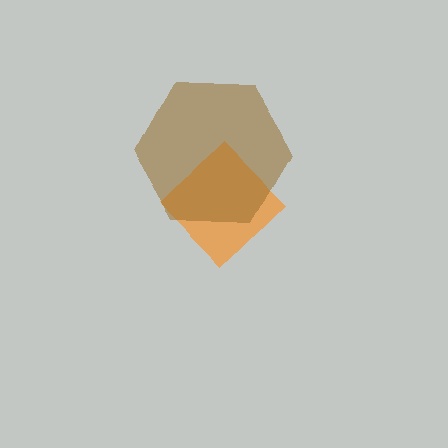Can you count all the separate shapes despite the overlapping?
Yes, there are 2 separate shapes.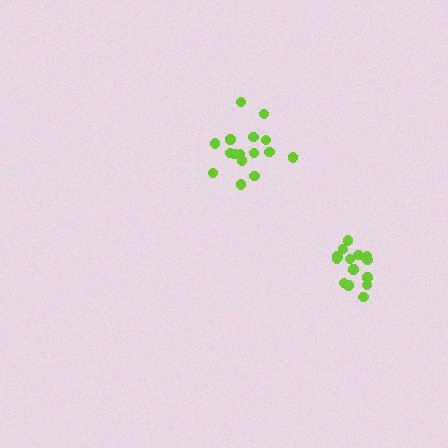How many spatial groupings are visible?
There are 2 spatial groupings.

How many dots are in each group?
Group 1: 16 dots, Group 2: 15 dots (31 total).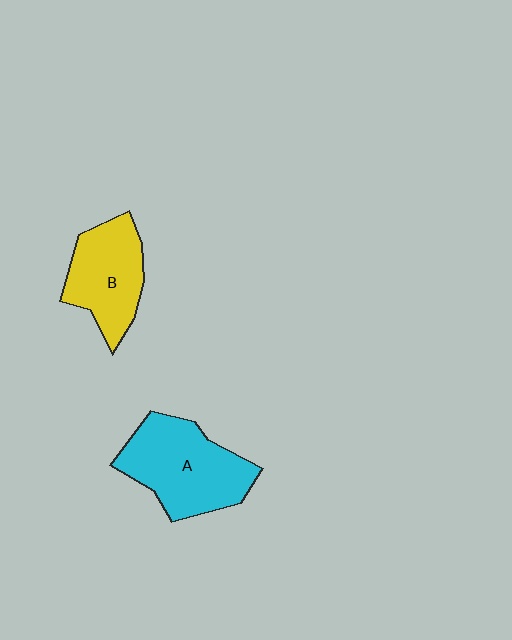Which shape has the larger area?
Shape A (cyan).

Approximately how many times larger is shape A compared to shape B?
Approximately 1.3 times.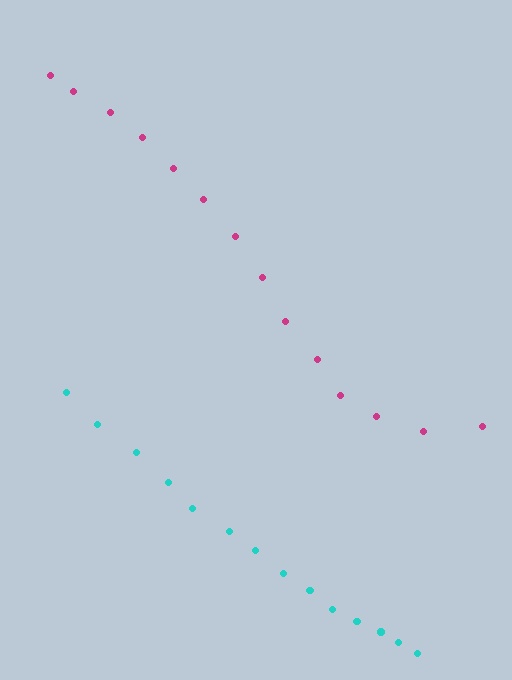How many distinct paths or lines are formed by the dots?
There are 2 distinct paths.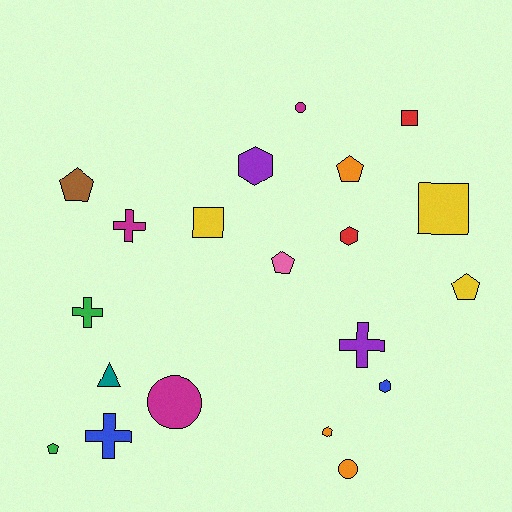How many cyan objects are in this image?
There are no cyan objects.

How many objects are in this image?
There are 20 objects.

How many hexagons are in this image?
There are 4 hexagons.